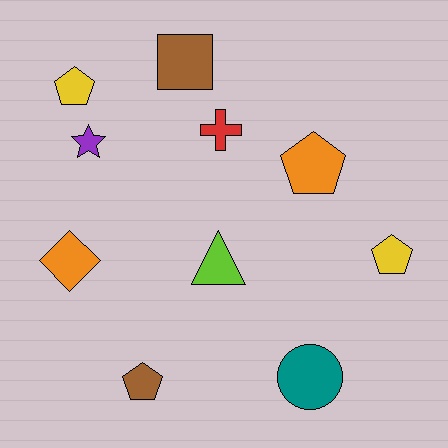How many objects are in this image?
There are 10 objects.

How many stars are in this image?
There is 1 star.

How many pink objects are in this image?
There are no pink objects.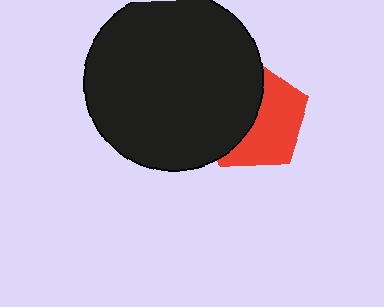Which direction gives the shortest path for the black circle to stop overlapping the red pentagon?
Moving left gives the shortest separation.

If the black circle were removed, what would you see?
You would see the complete red pentagon.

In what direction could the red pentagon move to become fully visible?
The red pentagon could move right. That would shift it out from behind the black circle entirely.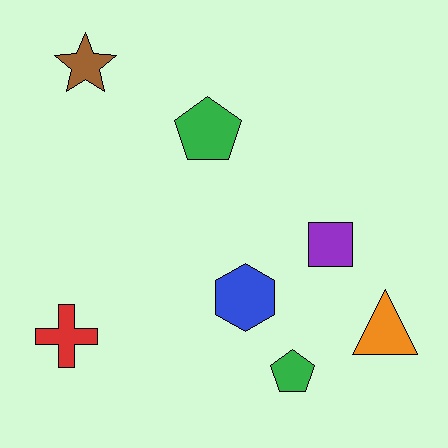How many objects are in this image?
There are 7 objects.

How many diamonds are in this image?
There are no diamonds.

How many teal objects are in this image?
There are no teal objects.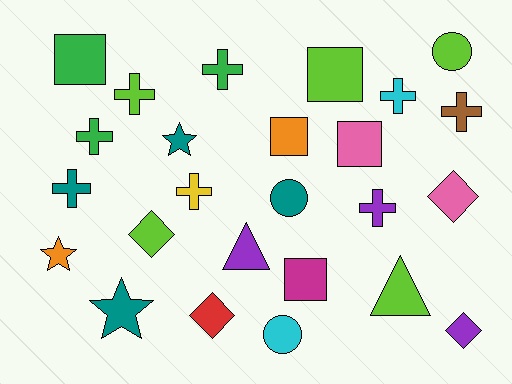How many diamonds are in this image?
There are 4 diamonds.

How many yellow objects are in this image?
There is 1 yellow object.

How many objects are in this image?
There are 25 objects.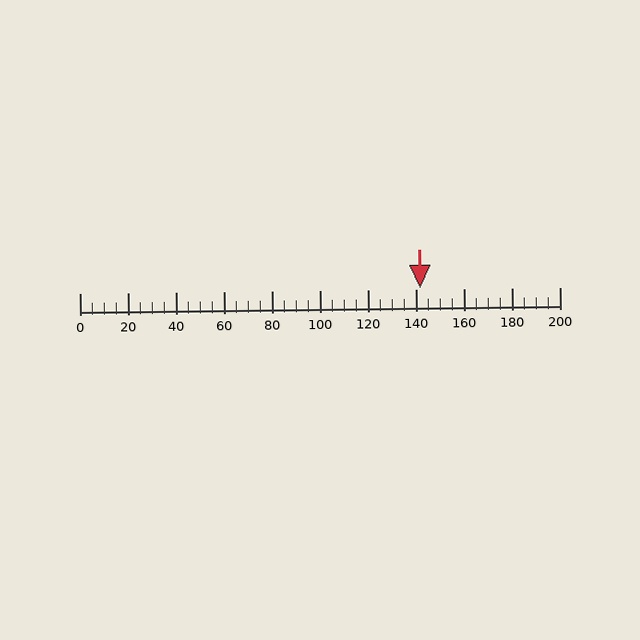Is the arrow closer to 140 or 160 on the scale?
The arrow is closer to 140.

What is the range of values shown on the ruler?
The ruler shows values from 0 to 200.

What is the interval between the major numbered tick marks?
The major tick marks are spaced 20 units apart.